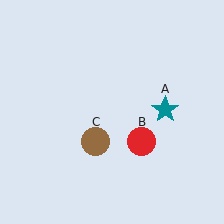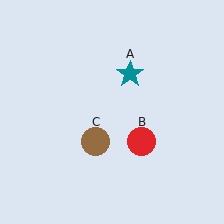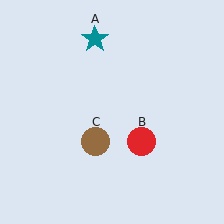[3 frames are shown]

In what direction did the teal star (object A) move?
The teal star (object A) moved up and to the left.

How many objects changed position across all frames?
1 object changed position: teal star (object A).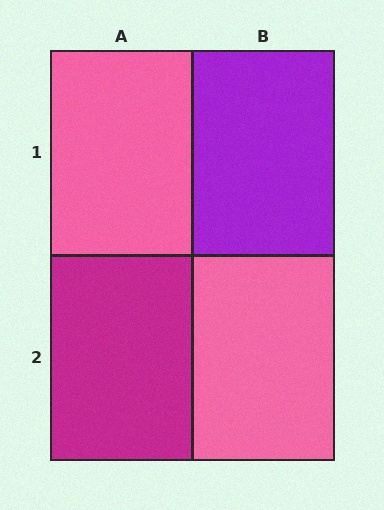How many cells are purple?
1 cell is purple.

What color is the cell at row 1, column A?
Pink.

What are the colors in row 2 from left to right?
Magenta, pink.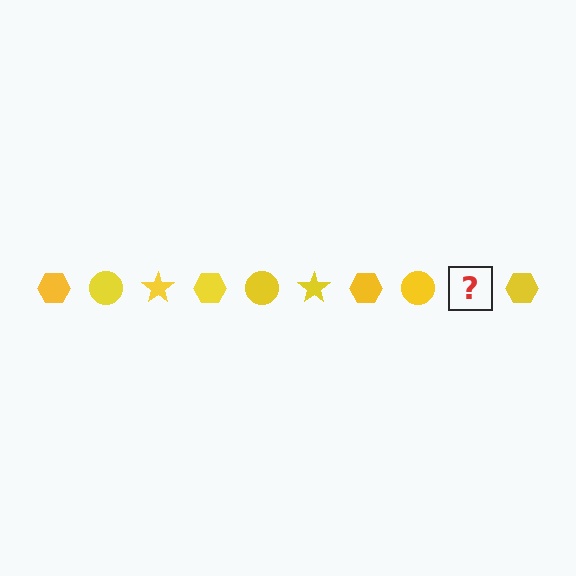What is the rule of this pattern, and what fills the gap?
The rule is that the pattern cycles through hexagon, circle, star shapes in yellow. The gap should be filled with a yellow star.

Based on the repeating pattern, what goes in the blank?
The blank should be a yellow star.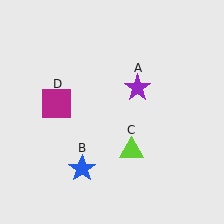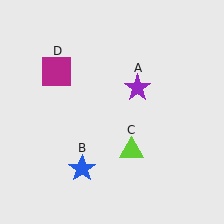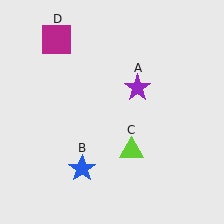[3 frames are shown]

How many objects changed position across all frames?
1 object changed position: magenta square (object D).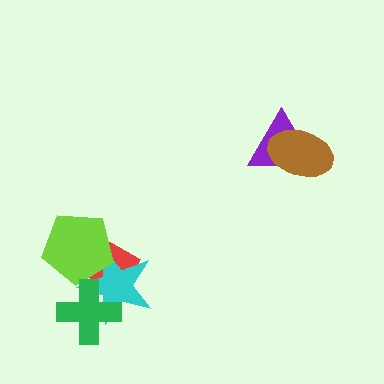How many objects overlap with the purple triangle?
1 object overlaps with the purple triangle.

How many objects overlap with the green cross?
2 objects overlap with the green cross.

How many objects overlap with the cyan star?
3 objects overlap with the cyan star.